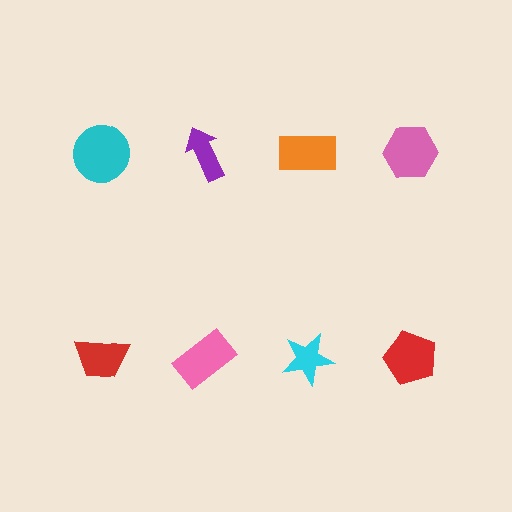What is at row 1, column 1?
A cyan circle.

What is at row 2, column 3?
A cyan star.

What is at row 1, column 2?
A purple arrow.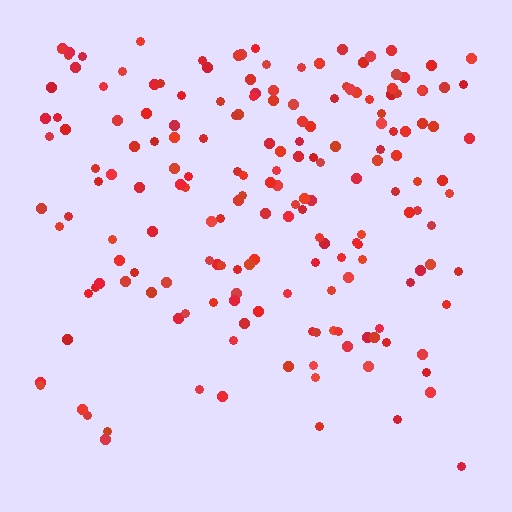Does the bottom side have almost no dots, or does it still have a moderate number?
Still a moderate number, just noticeably fewer than the top.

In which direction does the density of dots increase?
From bottom to top, with the top side densest.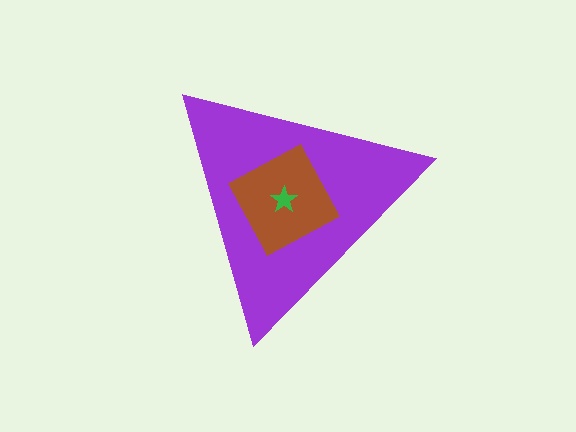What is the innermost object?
The green star.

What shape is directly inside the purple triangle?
The brown diamond.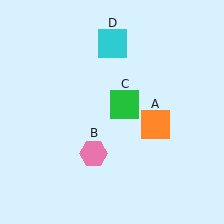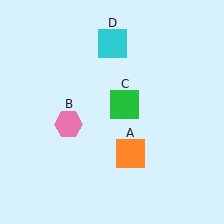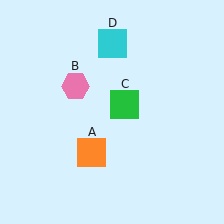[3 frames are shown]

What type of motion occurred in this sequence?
The orange square (object A), pink hexagon (object B) rotated clockwise around the center of the scene.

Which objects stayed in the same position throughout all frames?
Green square (object C) and cyan square (object D) remained stationary.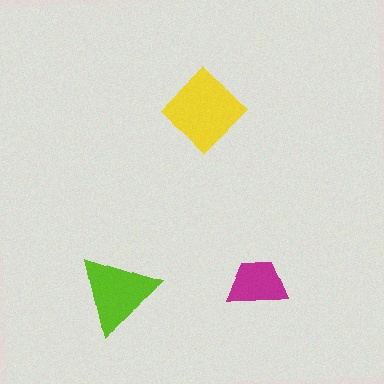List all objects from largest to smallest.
The yellow diamond, the lime triangle, the magenta trapezoid.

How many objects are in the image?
There are 3 objects in the image.